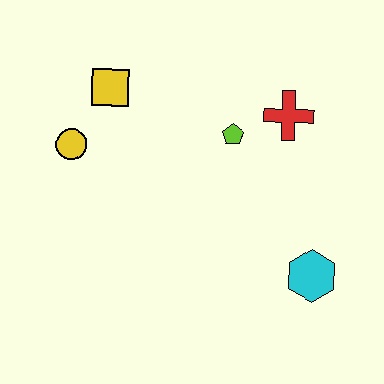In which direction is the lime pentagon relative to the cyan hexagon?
The lime pentagon is above the cyan hexagon.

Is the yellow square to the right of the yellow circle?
Yes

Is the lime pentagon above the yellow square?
No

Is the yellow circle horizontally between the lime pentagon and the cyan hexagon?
No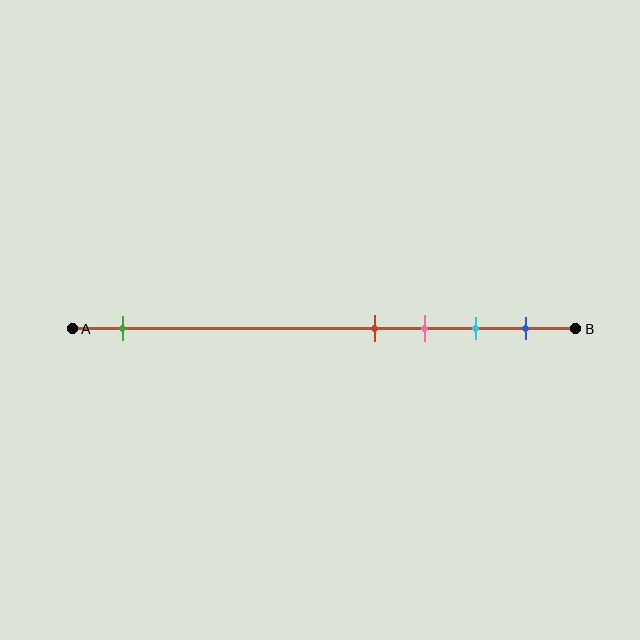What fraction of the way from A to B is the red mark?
The red mark is approximately 60% (0.6) of the way from A to B.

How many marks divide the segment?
There are 5 marks dividing the segment.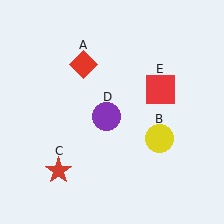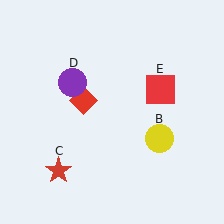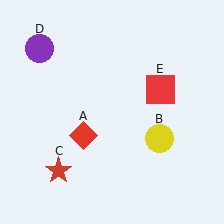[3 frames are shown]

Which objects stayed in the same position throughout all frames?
Yellow circle (object B) and red star (object C) and red square (object E) remained stationary.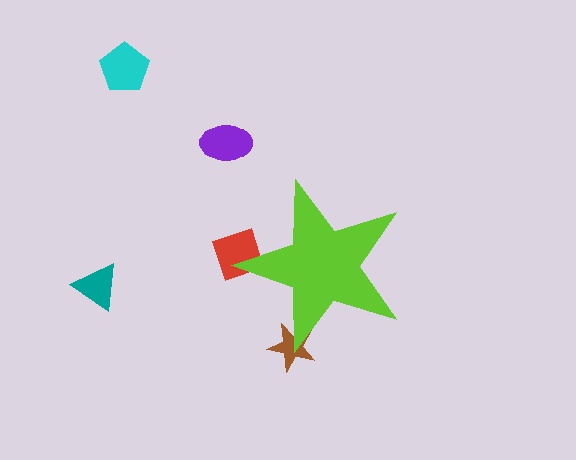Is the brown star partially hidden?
Yes, the brown star is partially hidden behind the lime star.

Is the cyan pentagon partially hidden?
No, the cyan pentagon is fully visible.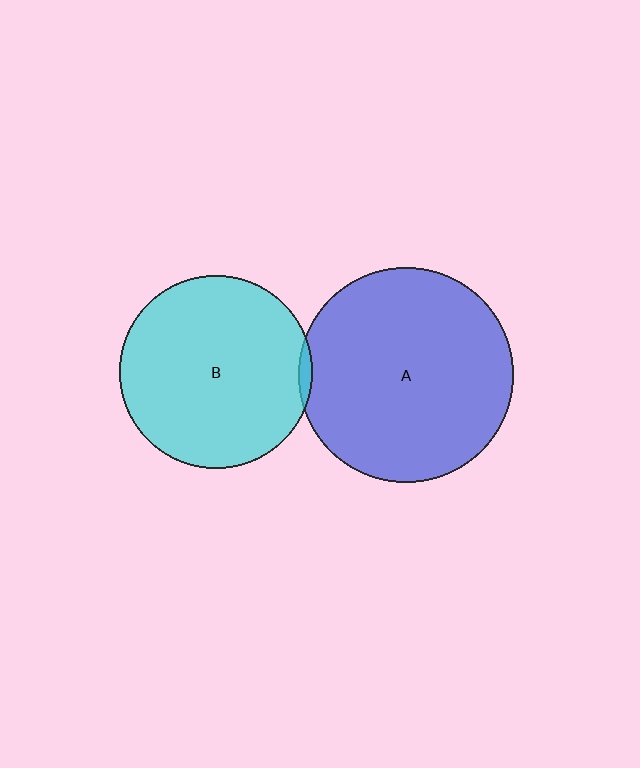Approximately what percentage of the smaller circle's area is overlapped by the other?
Approximately 5%.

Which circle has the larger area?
Circle A (blue).